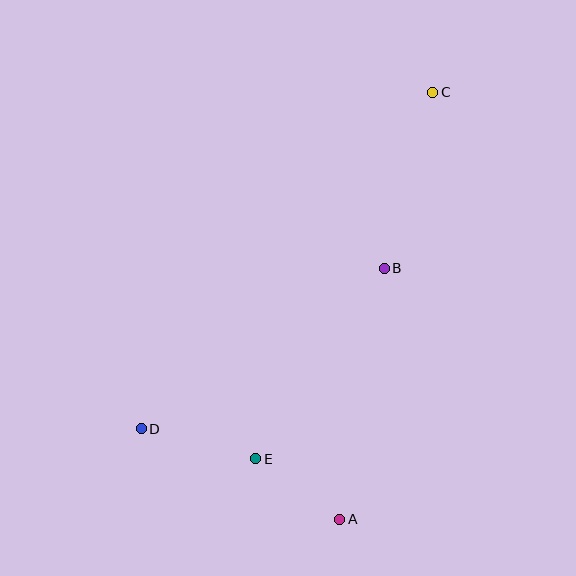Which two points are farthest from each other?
Points C and D are farthest from each other.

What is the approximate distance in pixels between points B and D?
The distance between B and D is approximately 291 pixels.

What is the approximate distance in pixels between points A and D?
The distance between A and D is approximately 218 pixels.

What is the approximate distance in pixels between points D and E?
The distance between D and E is approximately 118 pixels.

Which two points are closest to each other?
Points A and E are closest to each other.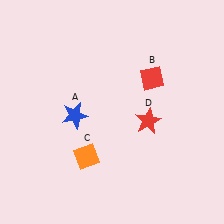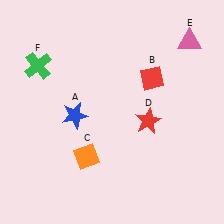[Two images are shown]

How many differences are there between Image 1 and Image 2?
There are 2 differences between the two images.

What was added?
A pink triangle (E), a green cross (F) were added in Image 2.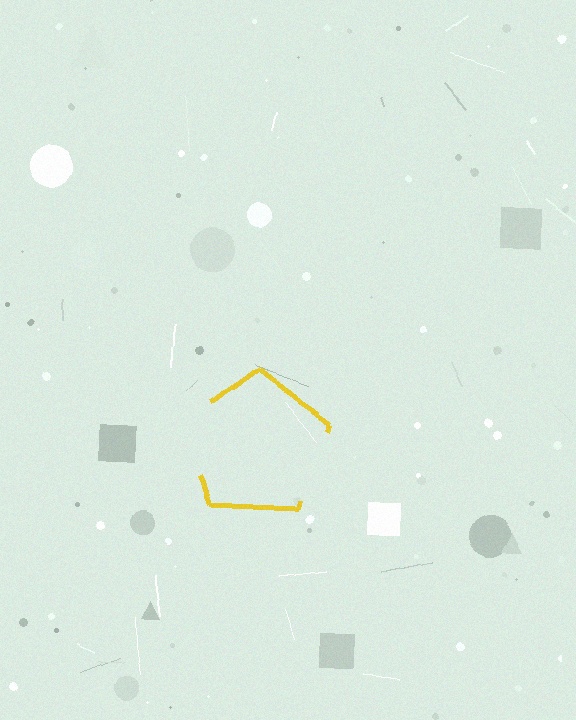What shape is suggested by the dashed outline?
The dashed outline suggests a pentagon.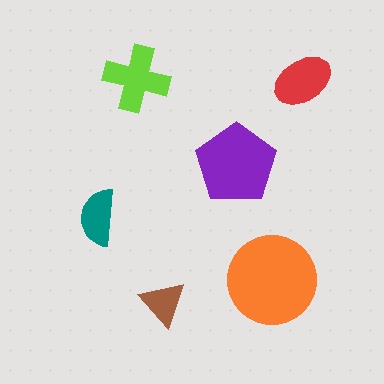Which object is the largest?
The orange circle.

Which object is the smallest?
The brown triangle.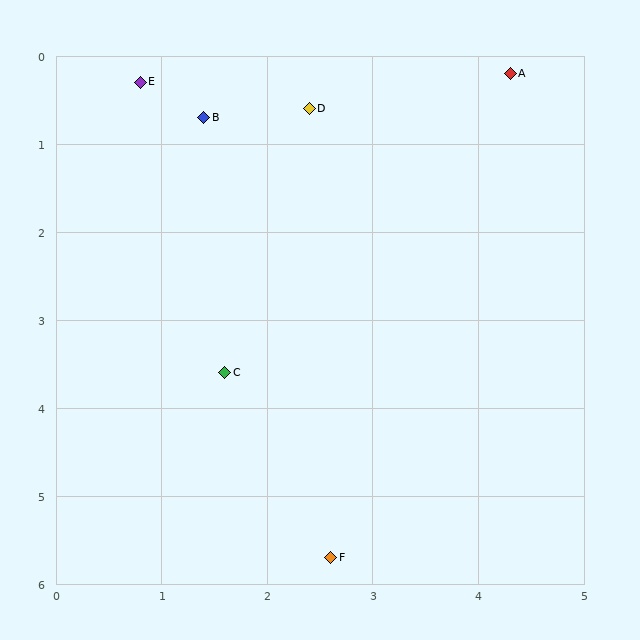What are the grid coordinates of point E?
Point E is at approximately (0.8, 0.3).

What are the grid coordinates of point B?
Point B is at approximately (1.4, 0.7).